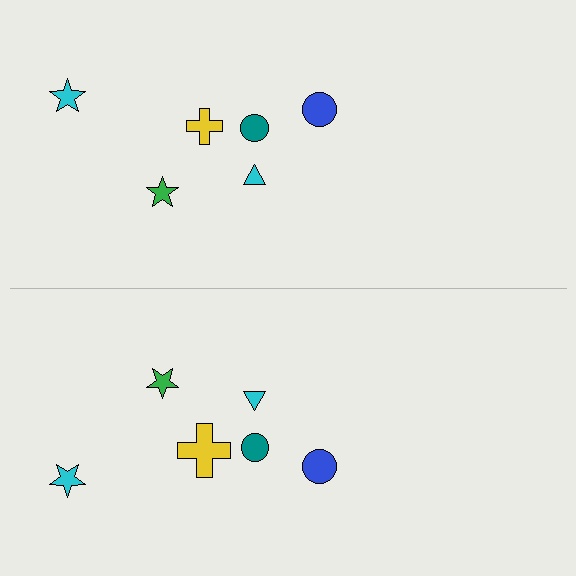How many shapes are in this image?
There are 12 shapes in this image.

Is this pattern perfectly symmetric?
No, the pattern is not perfectly symmetric. The yellow cross on the bottom side has a different size than its mirror counterpart.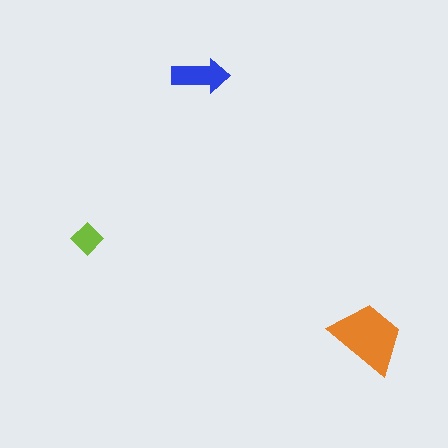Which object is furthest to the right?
The orange trapezoid is rightmost.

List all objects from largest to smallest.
The orange trapezoid, the blue arrow, the lime diamond.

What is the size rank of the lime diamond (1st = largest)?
3rd.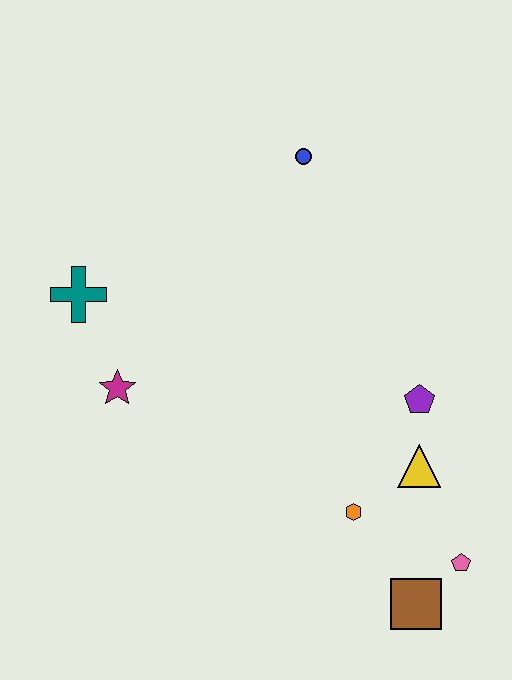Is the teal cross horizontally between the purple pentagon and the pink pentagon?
No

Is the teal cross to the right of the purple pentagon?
No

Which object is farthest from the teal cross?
The pink pentagon is farthest from the teal cross.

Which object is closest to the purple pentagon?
The yellow triangle is closest to the purple pentagon.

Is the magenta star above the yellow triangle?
Yes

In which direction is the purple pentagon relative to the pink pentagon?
The purple pentagon is above the pink pentagon.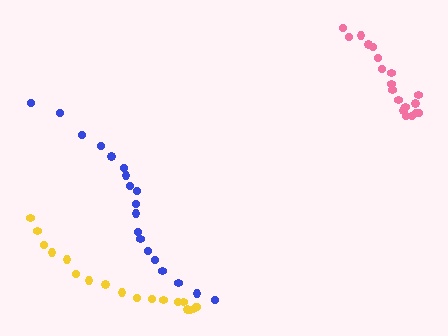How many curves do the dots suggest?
There are 3 distinct paths.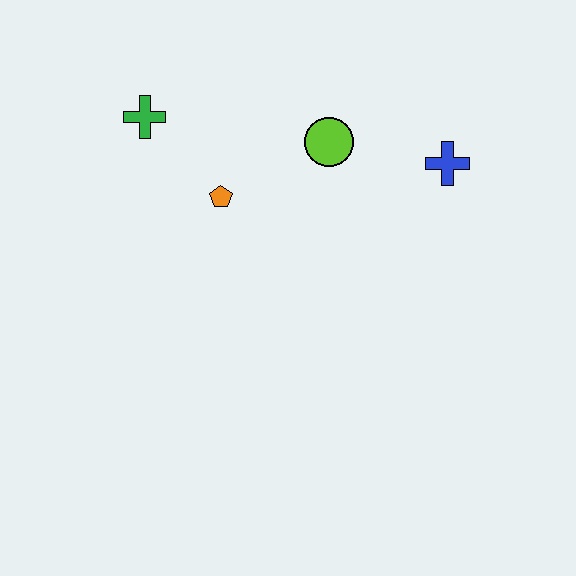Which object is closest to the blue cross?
The lime circle is closest to the blue cross.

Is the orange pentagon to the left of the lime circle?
Yes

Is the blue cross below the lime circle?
Yes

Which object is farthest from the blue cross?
The green cross is farthest from the blue cross.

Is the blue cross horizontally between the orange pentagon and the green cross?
No